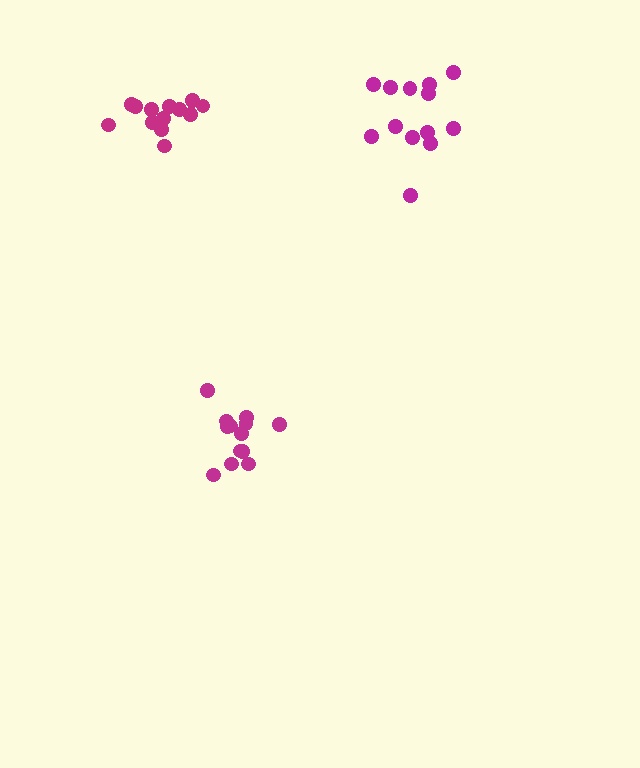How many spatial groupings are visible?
There are 3 spatial groupings.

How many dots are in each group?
Group 1: 13 dots, Group 2: 13 dots, Group 3: 13 dots (39 total).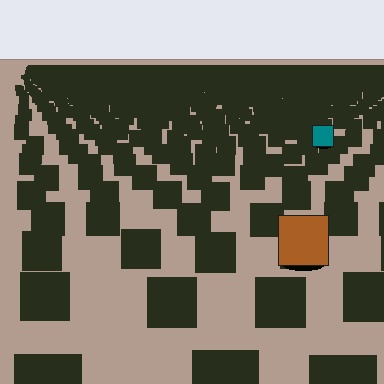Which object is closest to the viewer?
The brown square is closest. The texture marks near it are larger and more spread out.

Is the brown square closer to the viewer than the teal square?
Yes. The brown square is closer — you can tell from the texture gradient: the ground texture is coarser near it.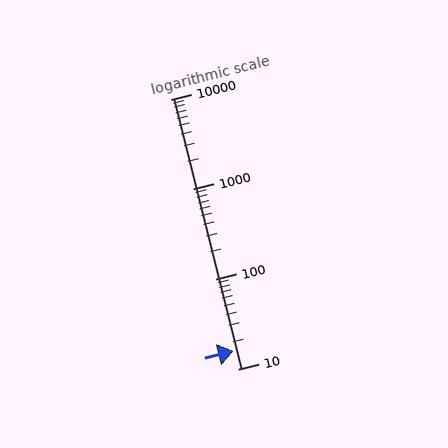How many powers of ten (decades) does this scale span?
The scale spans 3 decades, from 10 to 10000.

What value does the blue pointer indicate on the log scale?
The pointer indicates approximately 16.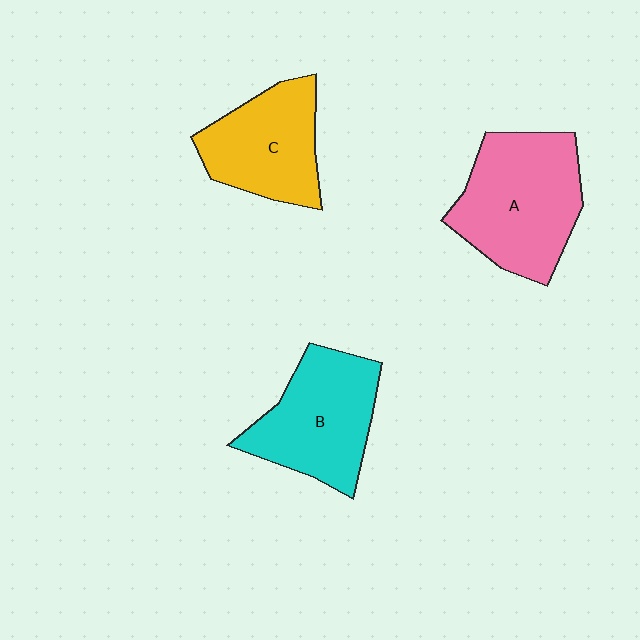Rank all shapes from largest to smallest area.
From largest to smallest: A (pink), B (cyan), C (yellow).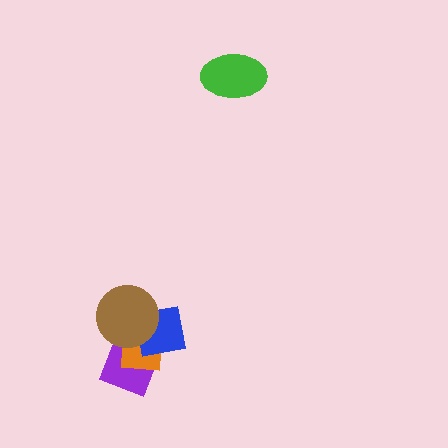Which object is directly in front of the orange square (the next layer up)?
The blue square is directly in front of the orange square.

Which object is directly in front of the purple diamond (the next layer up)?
The orange square is directly in front of the purple diamond.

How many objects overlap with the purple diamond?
3 objects overlap with the purple diamond.